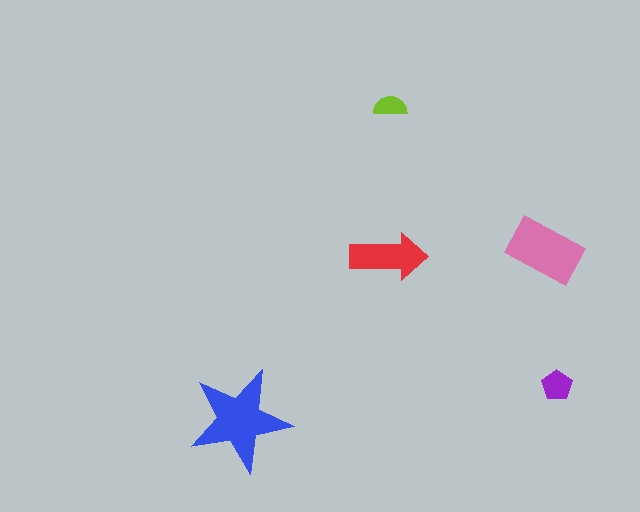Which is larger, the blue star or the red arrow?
The blue star.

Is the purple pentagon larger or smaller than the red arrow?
Smaller.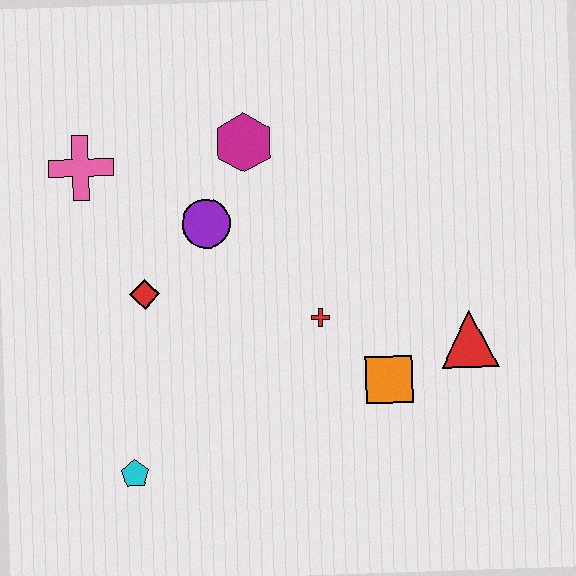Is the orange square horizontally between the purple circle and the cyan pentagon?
No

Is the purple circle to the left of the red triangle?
Yes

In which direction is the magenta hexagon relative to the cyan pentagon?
The magenta hexagon is above the cyan pentagon.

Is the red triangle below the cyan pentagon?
No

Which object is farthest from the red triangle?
The pink cross is farthest from the red triangle.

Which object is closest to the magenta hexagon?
The purple circle is closest to the magenta hexagon.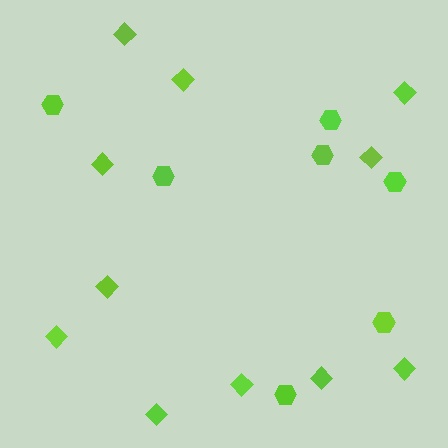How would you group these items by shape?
There are 2 groups: one group of hexagons (7) and one group of diamonds (11).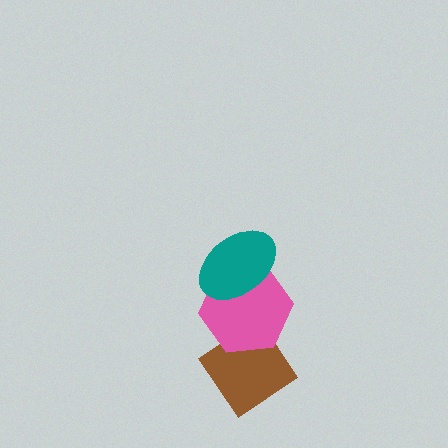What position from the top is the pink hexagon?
The pink hexagon is 2nd from the top.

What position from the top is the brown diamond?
The brown diamond is 3rd from the top.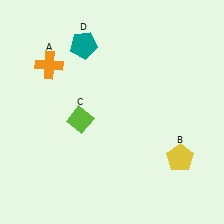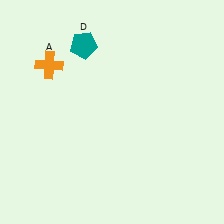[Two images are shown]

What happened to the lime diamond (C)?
The lime diamond (C) was removed in Image 2. It was in the bottom-left area of Image 1.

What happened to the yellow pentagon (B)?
The yellow pentagon (B) was removed in Image 2. It was in the bottom-right area of Image 1.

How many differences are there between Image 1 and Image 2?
There are 2 differences between the two images.